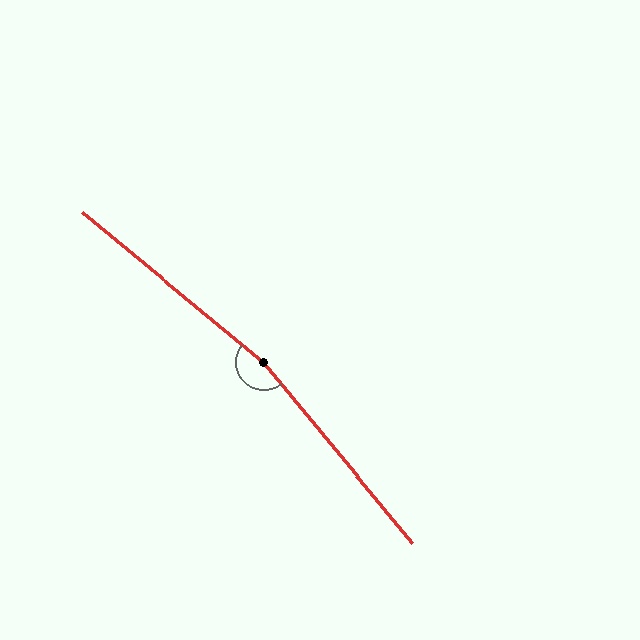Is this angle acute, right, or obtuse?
It is obtuse.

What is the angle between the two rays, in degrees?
Approximately 169 degrees.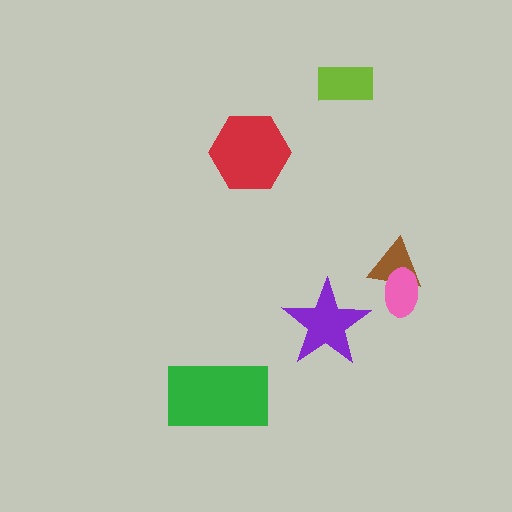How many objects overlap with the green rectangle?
0 objects overlap with the green rectangle.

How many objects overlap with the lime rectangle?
0 objects overlap with the lime rectangle.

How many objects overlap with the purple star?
0 objects overlap with the purple star.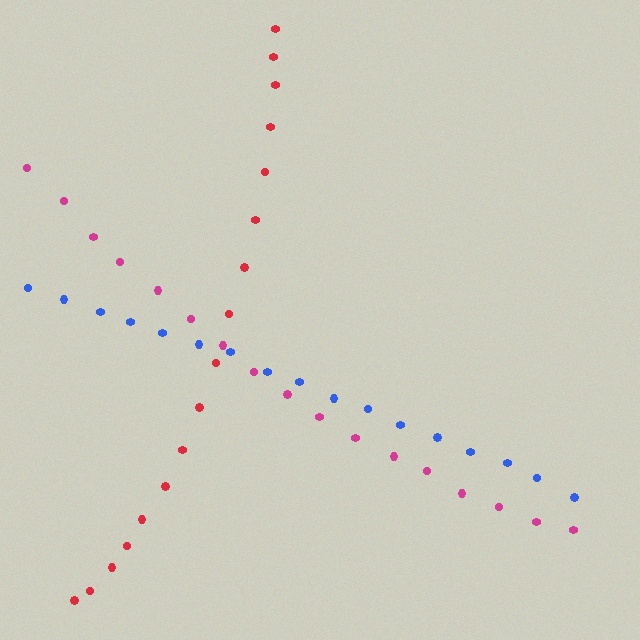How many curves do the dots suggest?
There are 3 distinct paths.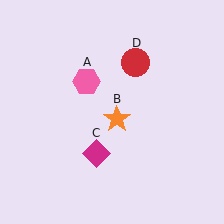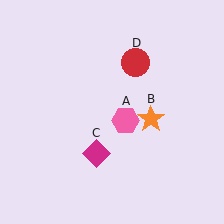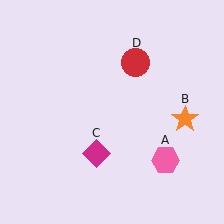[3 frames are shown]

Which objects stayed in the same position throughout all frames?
Magenta diamond (object C) and red circle (object D) remained stationary.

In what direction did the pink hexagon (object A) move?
The pink hexagon (object A) moved down and to the right.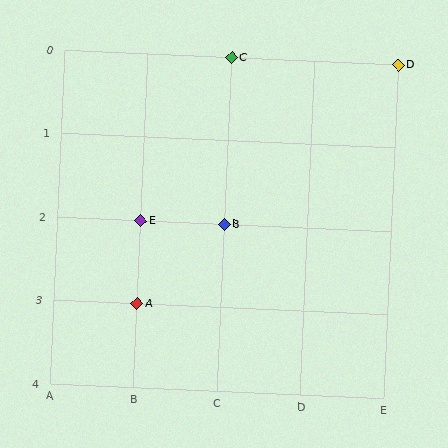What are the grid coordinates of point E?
Point E is at grid coordinates (B, 2).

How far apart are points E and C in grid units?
Points E and C are 1 column and 2 rows apart (about 2.2 grid units diagonally).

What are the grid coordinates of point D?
Point D is at grid coordinates (E, 0).